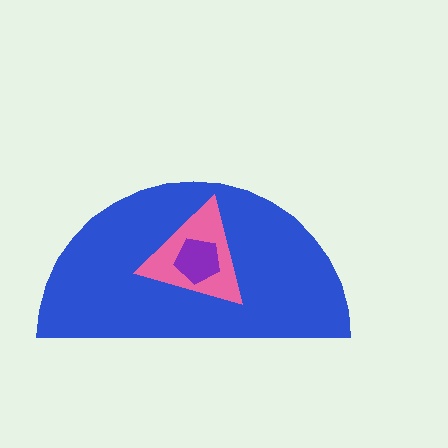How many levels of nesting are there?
3.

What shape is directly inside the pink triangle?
The purple pentagon.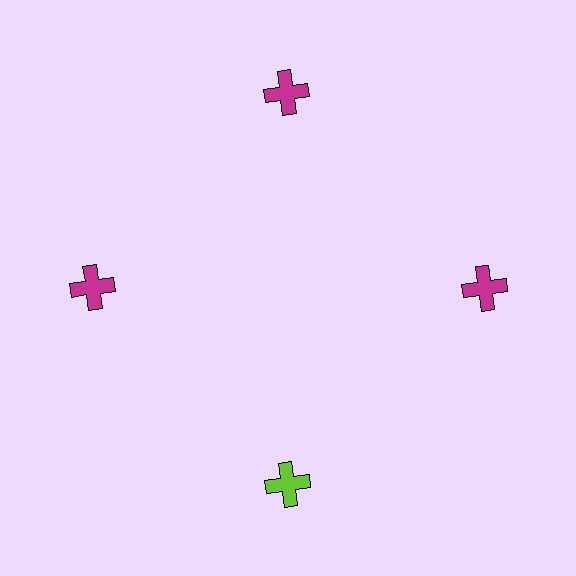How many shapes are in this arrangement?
There are 4 shapes arranged in a ring pattern.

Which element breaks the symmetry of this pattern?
The lime cross at roughly the 6 o'clock position breaks the symmetry. All other shapes are magenta crosses.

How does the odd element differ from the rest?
It has a different color: lime instead of magenta.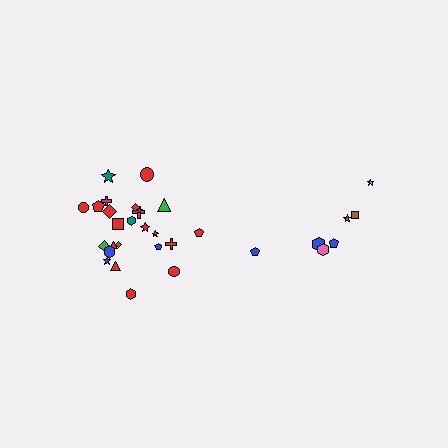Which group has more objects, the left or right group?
The left group.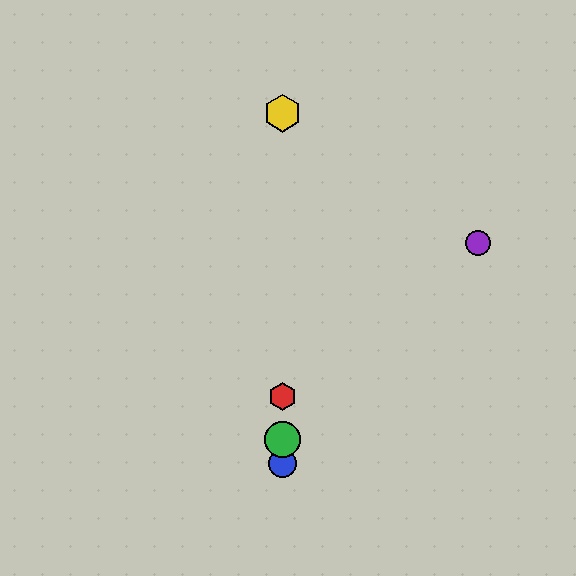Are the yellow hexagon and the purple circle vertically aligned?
No, the yellow hexagon is at x≈283 and the purple circle is at x≈478.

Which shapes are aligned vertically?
The red hexagon, the blue circle, the green circle, the yellow hexagon are aligned vertically.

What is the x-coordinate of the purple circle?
The purple circle is at x≈478.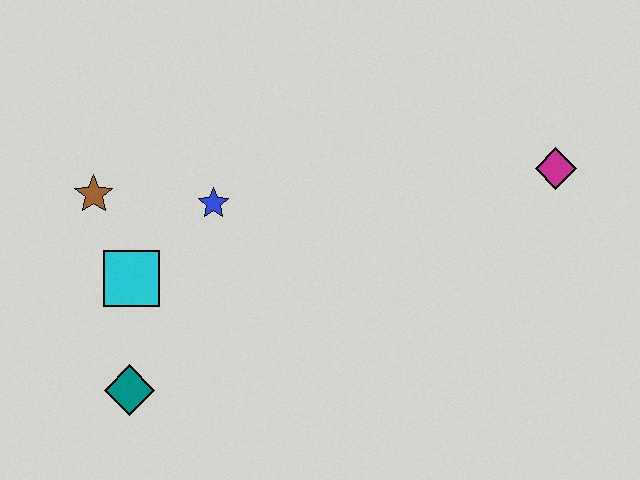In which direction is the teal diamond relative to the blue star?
The teal diamond is below the blue star.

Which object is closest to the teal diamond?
The cyan square is closest to the teal diamond.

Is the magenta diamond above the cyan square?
Yes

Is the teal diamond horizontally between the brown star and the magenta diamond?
Yes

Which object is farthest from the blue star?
The magenta diamond is farthest from the blue star.